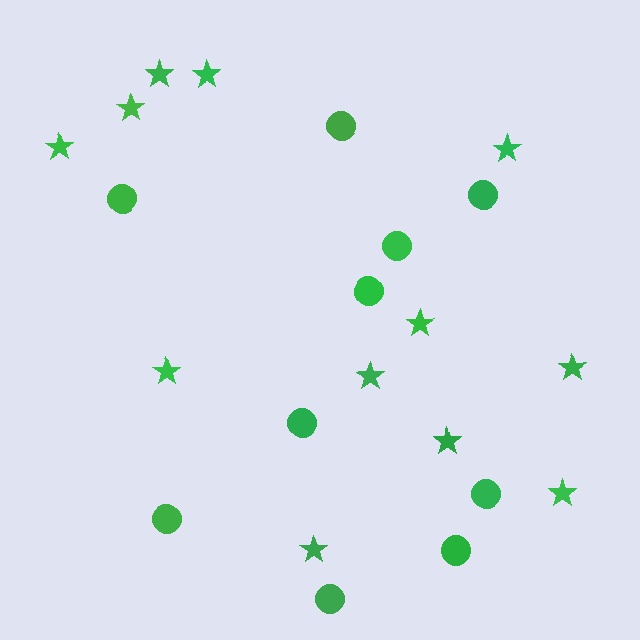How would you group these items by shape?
There are 2 groups: one group of circles (10) and one group of stars (12).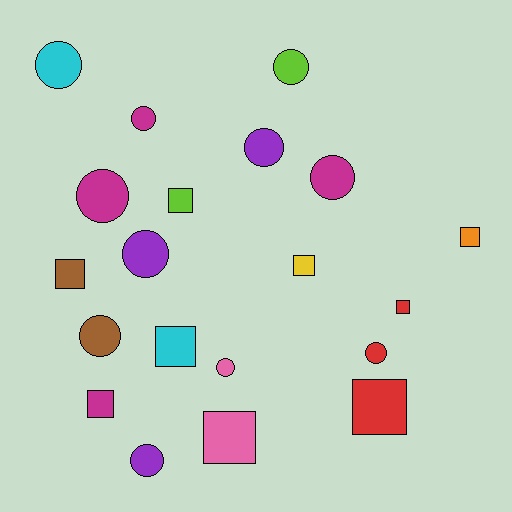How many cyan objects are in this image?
There are 2 cyan objects.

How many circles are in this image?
There are 11 circles.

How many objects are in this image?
There are 20 objects.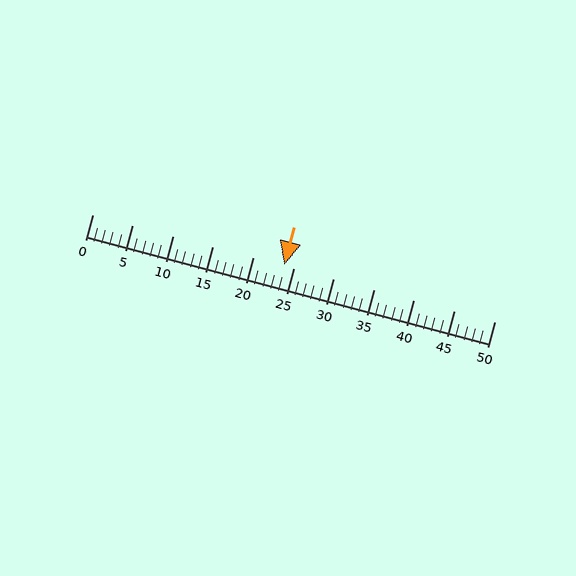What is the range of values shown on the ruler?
The ruler shows values from 0 to 50.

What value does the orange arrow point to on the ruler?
The orange arrow points to approximately 24.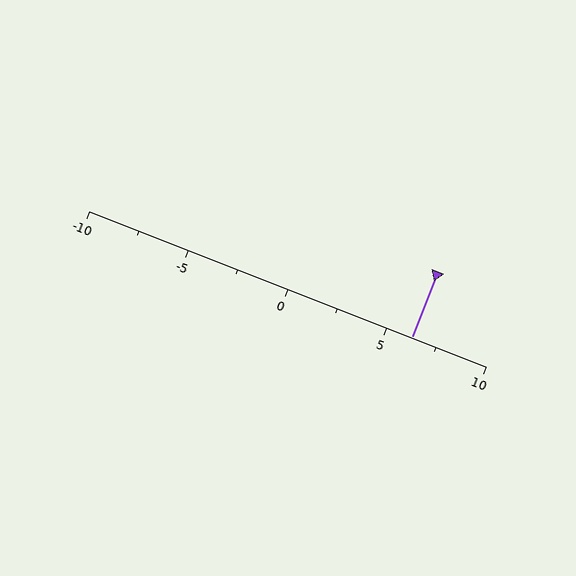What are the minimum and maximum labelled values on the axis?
The axis runs from -10 to 10.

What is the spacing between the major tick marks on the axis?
The major ticks are spaced 5 apart.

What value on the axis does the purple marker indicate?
The marker indicates approximately 6.2.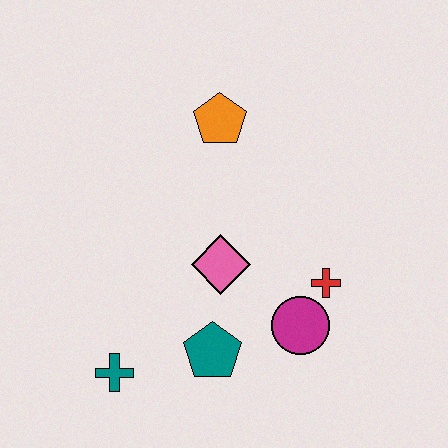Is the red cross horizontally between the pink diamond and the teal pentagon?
No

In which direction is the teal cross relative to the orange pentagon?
The teal cross is below the orange pentagon.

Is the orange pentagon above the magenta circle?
Yes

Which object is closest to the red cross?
The magenta circle is closest to the red cross.